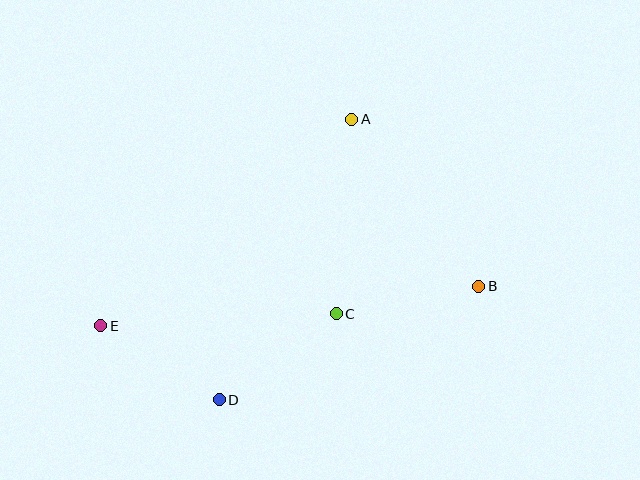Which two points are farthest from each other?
Points B and E are farthest from each other.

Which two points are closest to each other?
Points D and E are closest to each other.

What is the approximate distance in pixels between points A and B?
The distance between A and B is approximately 210 pixels.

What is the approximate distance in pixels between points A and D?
The distance between A and D is approximately 310 pixels.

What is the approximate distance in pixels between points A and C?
The distance between A and C is approximately 195 pixels.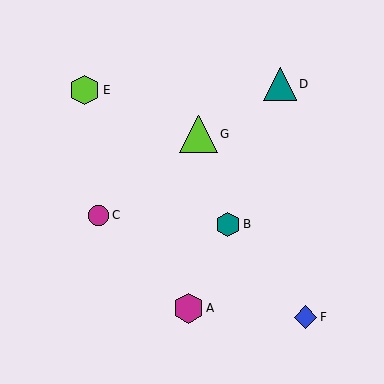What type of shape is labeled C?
Shape C is a magenta circle.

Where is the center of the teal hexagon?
The center of the teal hexagon is at (228, 224).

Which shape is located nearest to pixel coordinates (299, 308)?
The blue diamond (labeled F) at (306, 317) is nearest to that location.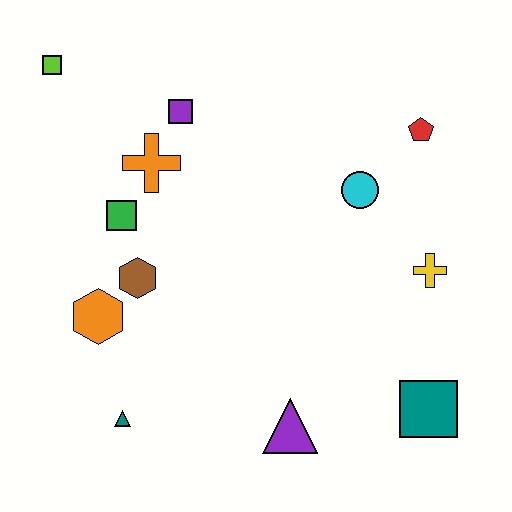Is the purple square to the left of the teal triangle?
No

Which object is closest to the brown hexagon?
The orange hexagon is closest to the brown hexagon.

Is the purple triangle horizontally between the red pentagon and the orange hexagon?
Yes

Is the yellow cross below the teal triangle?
No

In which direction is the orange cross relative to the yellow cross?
The orange cross is to the left of the yellow cross.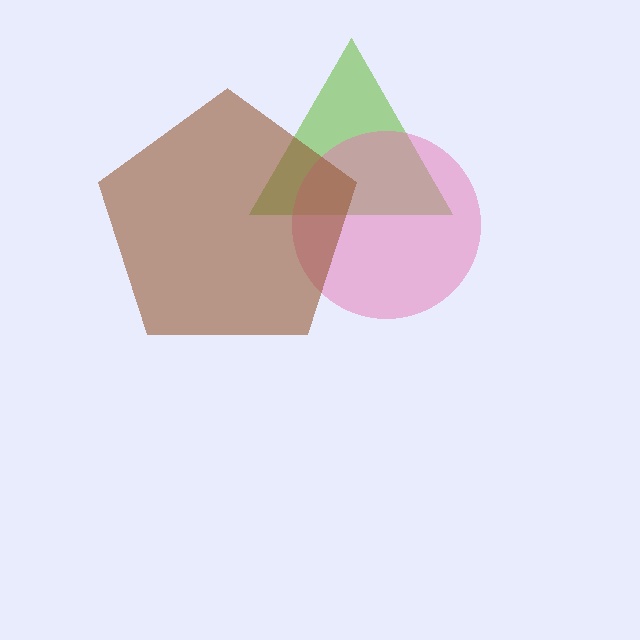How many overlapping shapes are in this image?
There are 3 overlapping shapes in the image.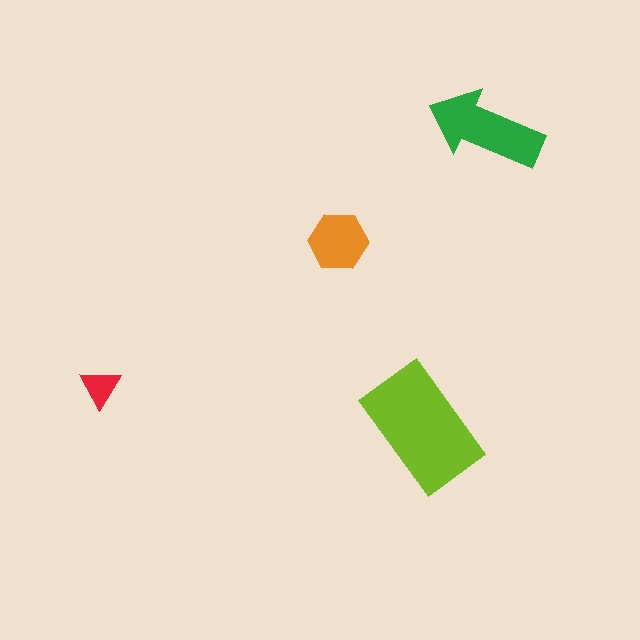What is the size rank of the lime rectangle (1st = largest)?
1st.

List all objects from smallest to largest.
The red triangle, the orange hexagon, the green arrow, the lime rectangle.